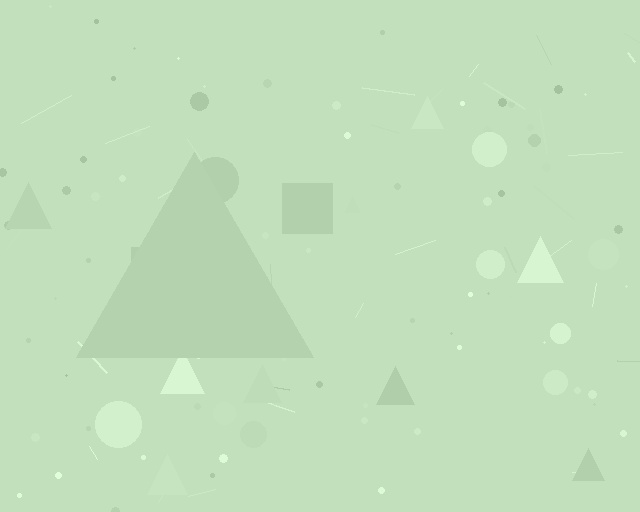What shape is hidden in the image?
A triangle is hidden in the image.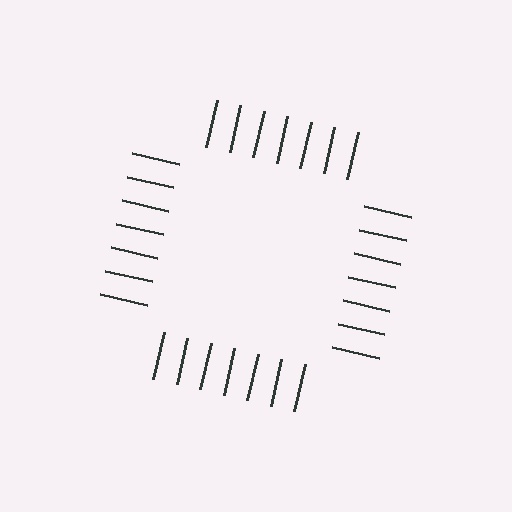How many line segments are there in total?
28 — 7 along each of the 4 edges.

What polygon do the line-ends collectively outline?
An illusory square — the line segments terminate on its edges but no continuous stroke is drawn.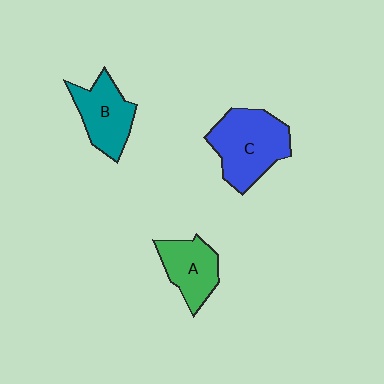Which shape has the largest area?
Shape C (blue).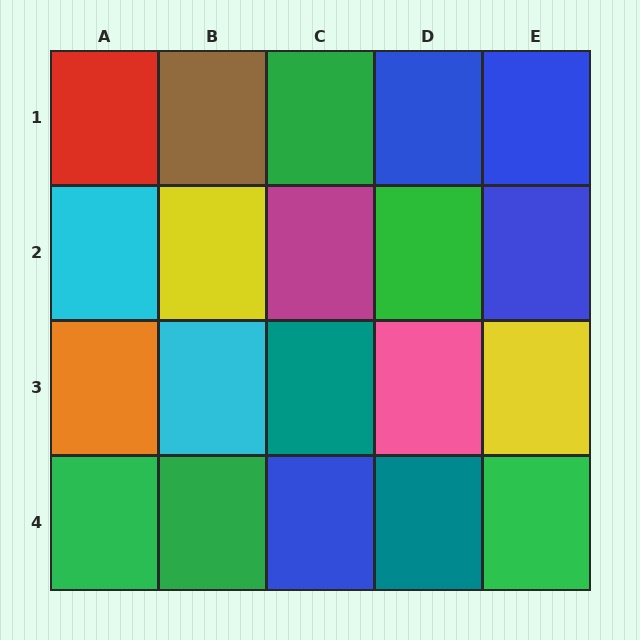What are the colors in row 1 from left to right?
Red, brown, green, blue, blue.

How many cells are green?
5 cells are green.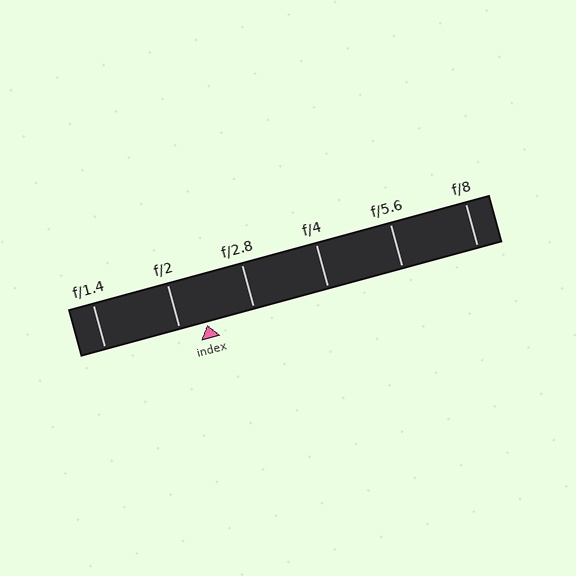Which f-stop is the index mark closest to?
The index mark is closest to f/2.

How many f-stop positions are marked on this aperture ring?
There are 6 f-stop positions marked.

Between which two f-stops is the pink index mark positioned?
The index mark is between f/2 and f/2.8.